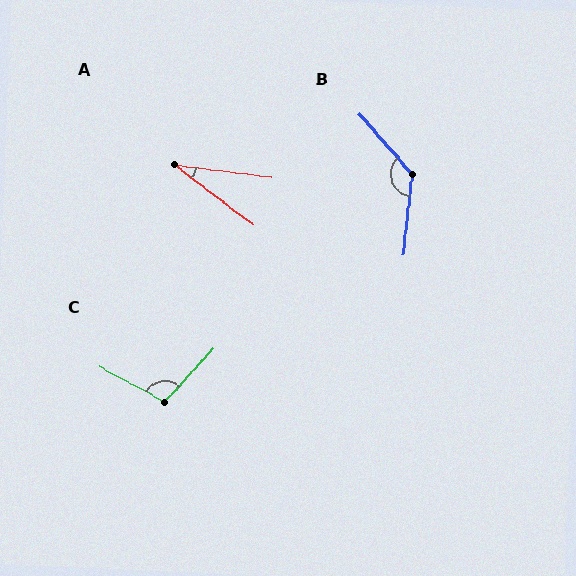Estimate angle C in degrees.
Approximately 104 degrees.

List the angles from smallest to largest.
A (30°), C (104°), B (133°).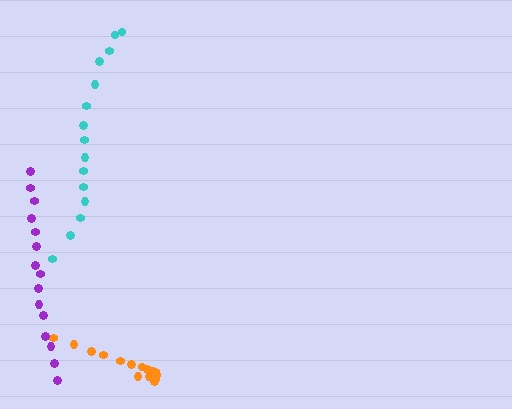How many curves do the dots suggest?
There are 3 distinct paths.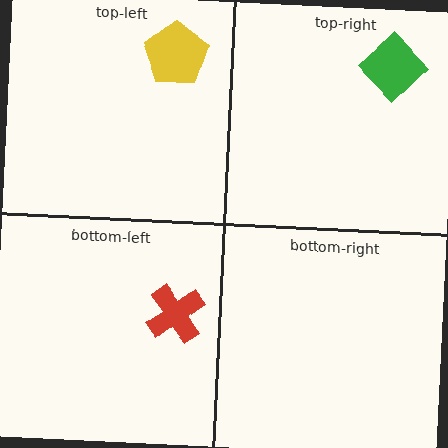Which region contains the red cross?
The bottom-left region.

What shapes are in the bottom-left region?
The red cross.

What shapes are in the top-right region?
The green diamond.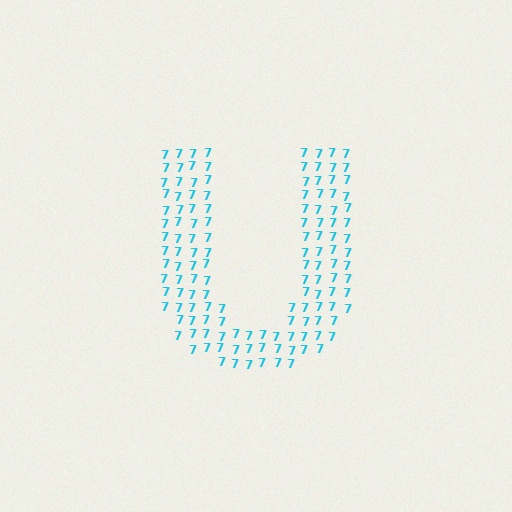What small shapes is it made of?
It is made of small digit 7's.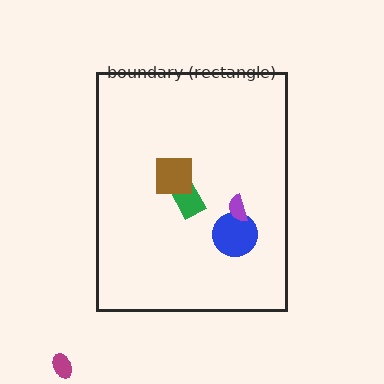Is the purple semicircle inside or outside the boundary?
Inside.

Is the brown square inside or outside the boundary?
Inside.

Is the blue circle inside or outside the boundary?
Inside.